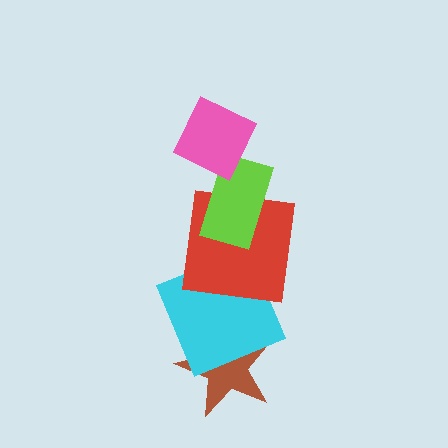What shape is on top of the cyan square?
The red square is on top of the cyan square.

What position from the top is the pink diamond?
The pink diamond is 1st from the top.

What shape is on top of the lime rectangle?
The pink diamond is on top of the lime rectangle.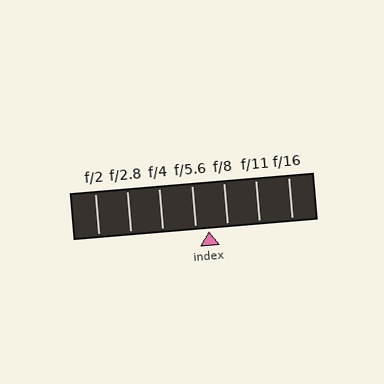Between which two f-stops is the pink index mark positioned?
The index mark is between f/5.6 and f/8.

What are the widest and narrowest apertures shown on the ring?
The widest aperture shown is f/2 and the narrowest is f/16.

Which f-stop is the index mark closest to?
The index mark is closest to f/5.6.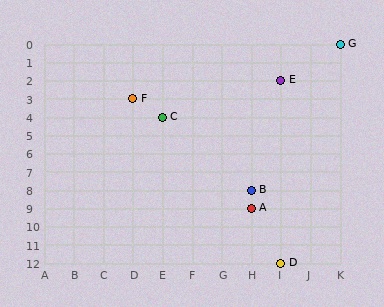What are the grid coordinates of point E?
Point E is at grid coordinates (I, 2).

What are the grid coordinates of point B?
Point B is at grid coordinates (H, 8).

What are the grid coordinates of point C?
Point C is at grid coordinates (E, 4).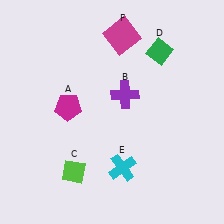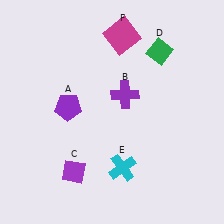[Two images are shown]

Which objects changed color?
A changed from magenta to purple. C changed from lime to purple.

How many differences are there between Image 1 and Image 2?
There are 2 differences between the two images.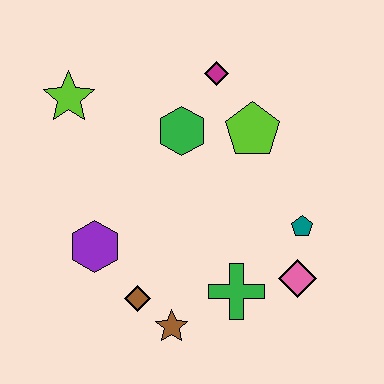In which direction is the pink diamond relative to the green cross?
The pink diamond is to the right of the green cross.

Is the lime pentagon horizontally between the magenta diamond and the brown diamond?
No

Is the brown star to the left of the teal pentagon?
Yes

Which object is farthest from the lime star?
The pink diamond is farthest from the lime star.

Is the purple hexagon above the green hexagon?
No